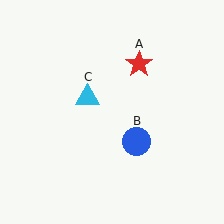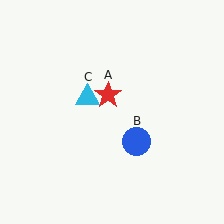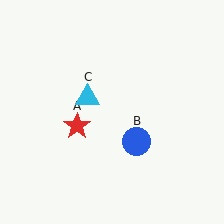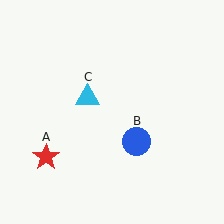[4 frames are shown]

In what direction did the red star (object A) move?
The red star (object A) moved down and to the left.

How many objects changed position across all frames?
1 object changed position: red star (object A).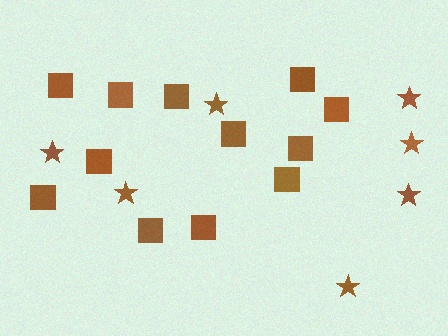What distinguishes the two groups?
There are 2 groups: one group of stars (7) and one group of squares (12).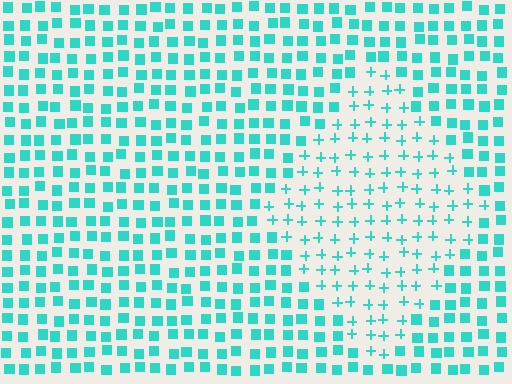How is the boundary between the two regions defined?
The boundary is defined by a change in element shape: plus signs inside vs. squares outside. All elements share the same color and spacing.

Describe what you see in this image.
The image is filled with small cyan elements arranged in a uniform grid. A diamond-shaped region contains plus signs, while the surrounding area contains squares. The boundary is defined purely by the change in element shape.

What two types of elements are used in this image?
The image uses plus signs inside the diamond region and squares outside it.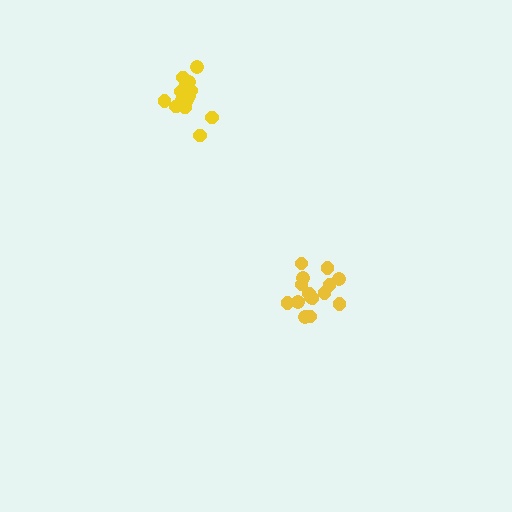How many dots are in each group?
Group 1: 14 dots, Group 2: 15 dots (29 total).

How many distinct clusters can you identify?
There are 2 distinct clusters.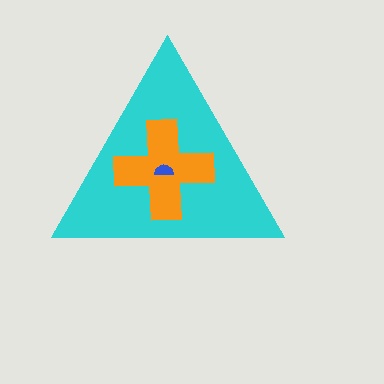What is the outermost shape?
The cyan triangle.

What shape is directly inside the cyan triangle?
The orange cross.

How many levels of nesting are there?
3.